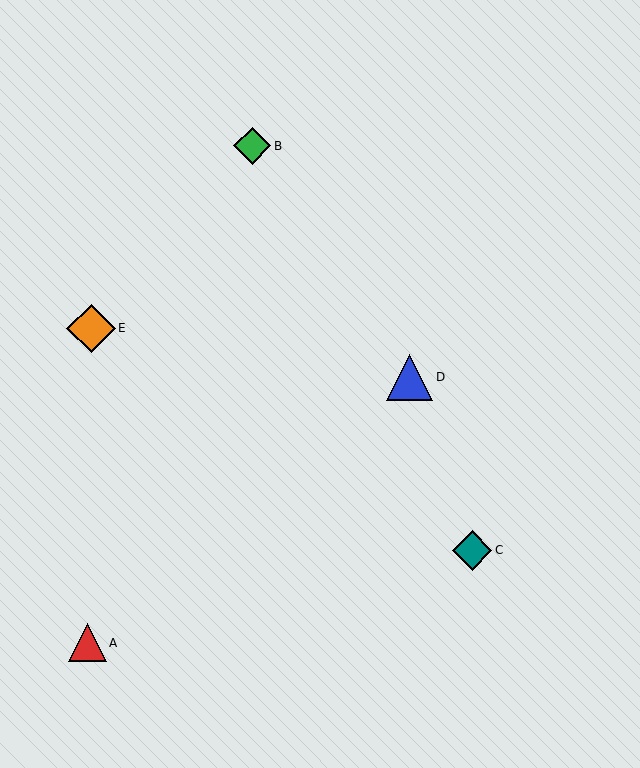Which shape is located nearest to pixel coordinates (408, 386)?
The blue triangle (labeled D) at (410, 377) is nearest to that location.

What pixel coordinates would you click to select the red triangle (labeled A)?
Click at (87, 643) to select the red triangle A.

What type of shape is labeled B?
Shape B is a green diamond.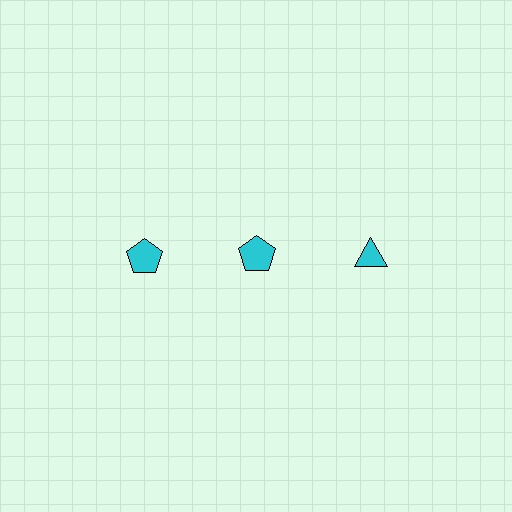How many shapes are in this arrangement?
There are 3 shapes arranged in a grid pattern.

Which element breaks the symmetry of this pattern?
The cyan triangle in the top row, center column breaks the symmetry. All other shapes are cyan pentagons.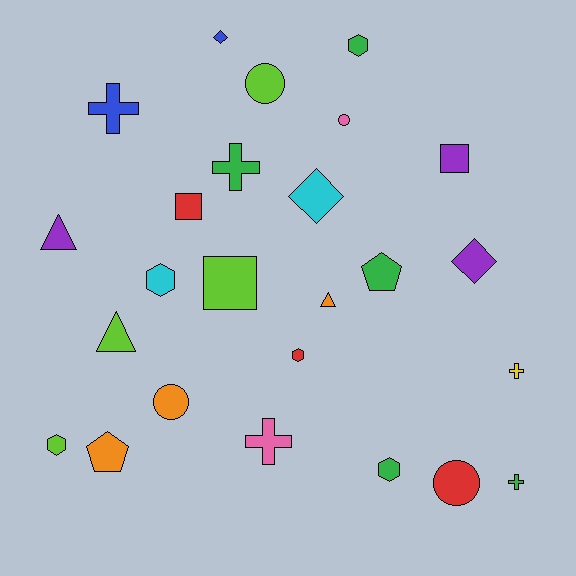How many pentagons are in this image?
There are 2 pentagons.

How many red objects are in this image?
There are 3 red objects.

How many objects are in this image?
There are 25 objects.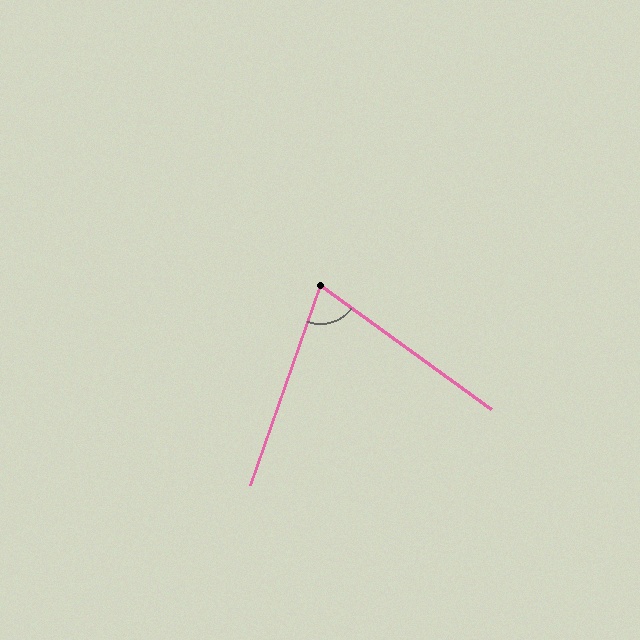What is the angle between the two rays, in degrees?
Approximately 74 degrees.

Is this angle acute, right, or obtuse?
It is acute.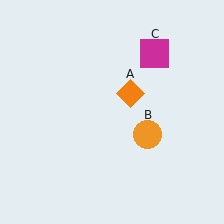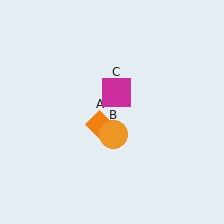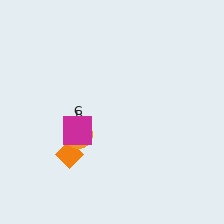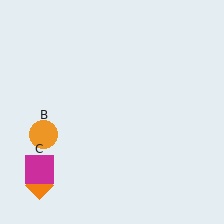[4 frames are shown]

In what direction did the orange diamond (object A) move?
The orange diamond (object A) moved down and to the left.